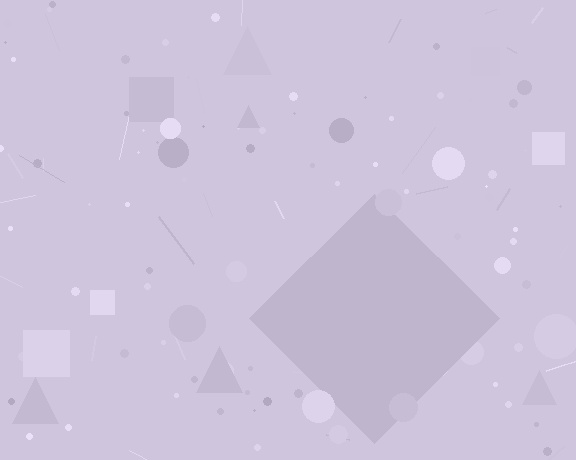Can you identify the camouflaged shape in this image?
The camouflaged shape is a diamond.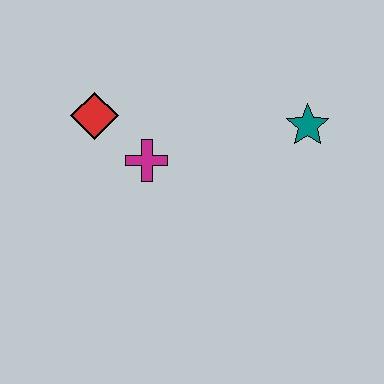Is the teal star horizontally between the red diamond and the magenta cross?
No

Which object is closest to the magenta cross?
The red diamond is closest to the magenta cross.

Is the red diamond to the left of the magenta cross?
Yes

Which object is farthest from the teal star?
The red diamond is farthest from the teal star.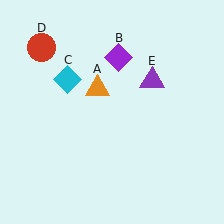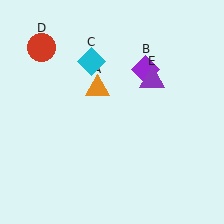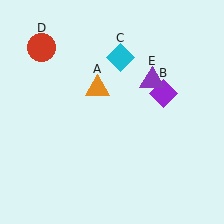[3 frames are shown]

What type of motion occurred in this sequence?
The purple diamond (object B), cyan diamond (object C) rotated clockwise around the center of the scene.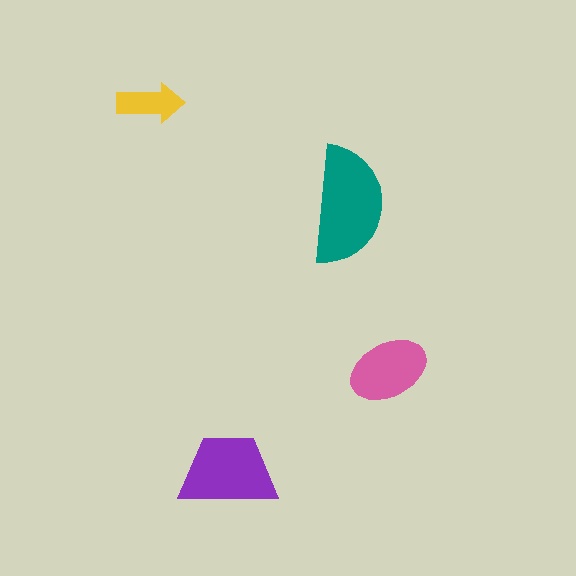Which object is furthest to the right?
The pink ellipse is rightmost.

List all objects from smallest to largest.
The yellow arrow, the pink ellipse, the purple trapezoid, the teal semicircle.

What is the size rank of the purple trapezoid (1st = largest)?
2nd.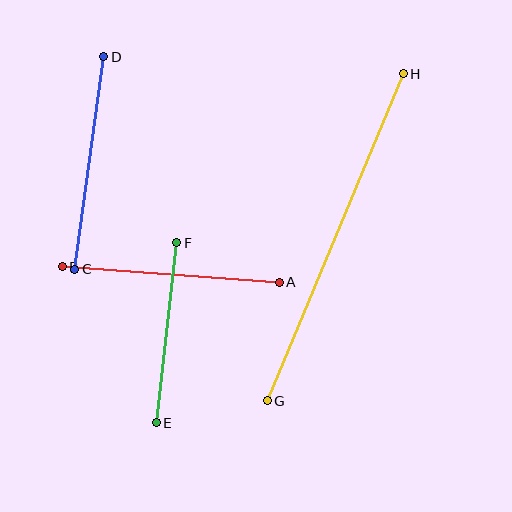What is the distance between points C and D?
The distance is approximately 214 pixels.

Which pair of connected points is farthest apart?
Points G and H are farthest apart.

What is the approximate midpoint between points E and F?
The midpoint is at approximately (167, 333) pixels.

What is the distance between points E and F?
The distance is approximately 181 pixels.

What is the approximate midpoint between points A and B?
The midpoint is at approximately (171, 274) pixels.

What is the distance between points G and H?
The distance is approximately 355 pixels.